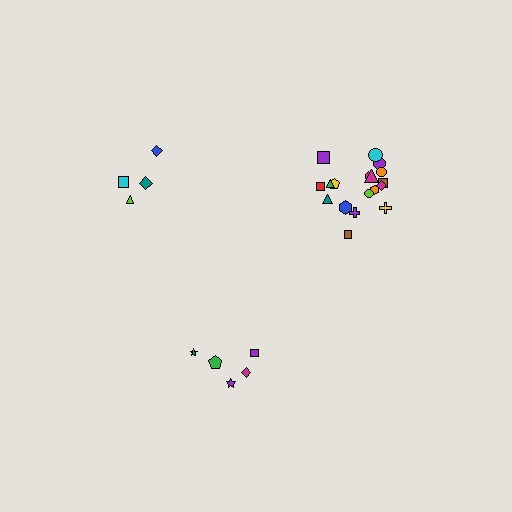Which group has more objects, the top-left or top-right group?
The top-right group.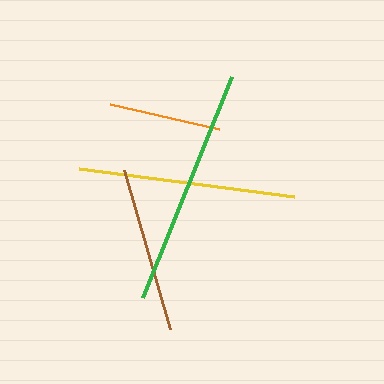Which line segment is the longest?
The green line is the longest at approximately 239 pixels.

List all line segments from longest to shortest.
From longest to shortest: green, yellow, brown, orange.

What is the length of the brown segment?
The brown segment is approximately 166 pixels long.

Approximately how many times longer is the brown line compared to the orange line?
The brown line is approximately 1.5 times the length of the orange line.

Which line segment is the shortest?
The orange line is the shortest at approximately 112 pixels.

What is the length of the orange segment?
The orange segment is approximately 112 pixels long.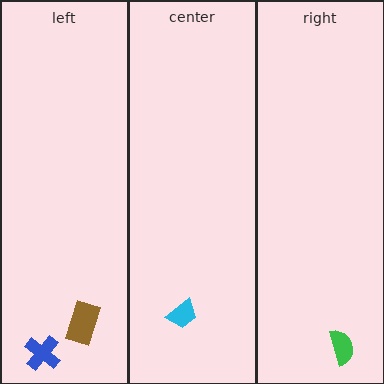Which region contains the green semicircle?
The right region.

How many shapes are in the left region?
2.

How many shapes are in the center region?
1.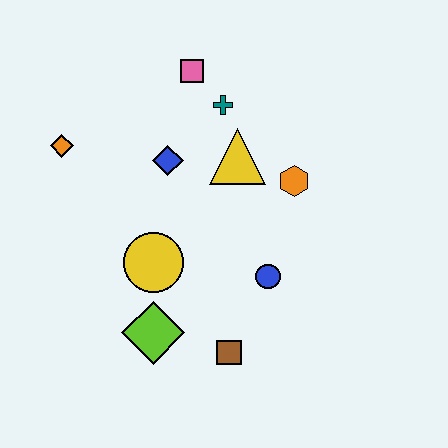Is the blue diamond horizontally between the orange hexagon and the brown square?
No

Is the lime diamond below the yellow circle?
Yes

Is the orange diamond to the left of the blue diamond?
Yes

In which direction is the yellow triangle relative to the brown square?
The yellow triangle is above the brown square.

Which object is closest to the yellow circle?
The lime diamond is closest to the yellow circle.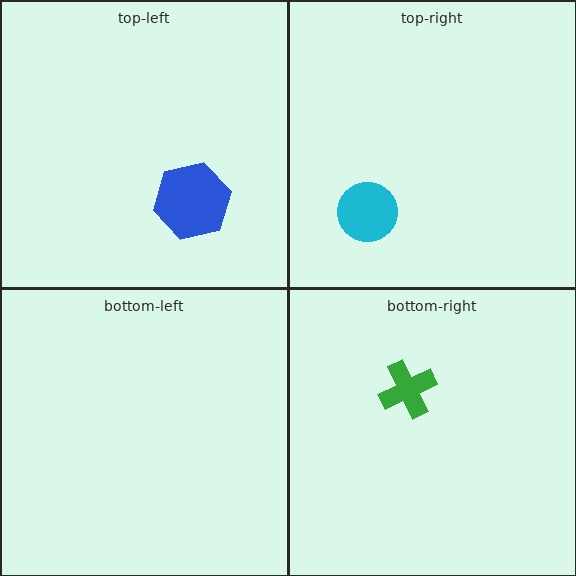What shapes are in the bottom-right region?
The green cross.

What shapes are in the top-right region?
The cyan circle.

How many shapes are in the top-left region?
1.